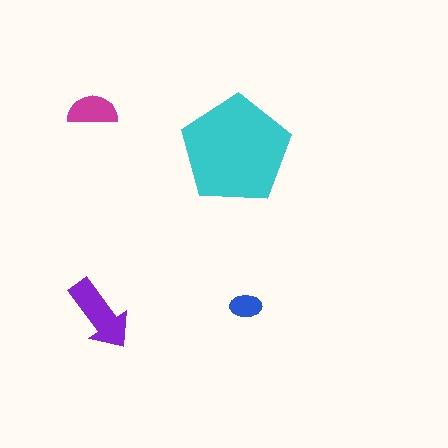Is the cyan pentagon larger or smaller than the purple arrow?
Larger.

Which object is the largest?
The cyan pentagon.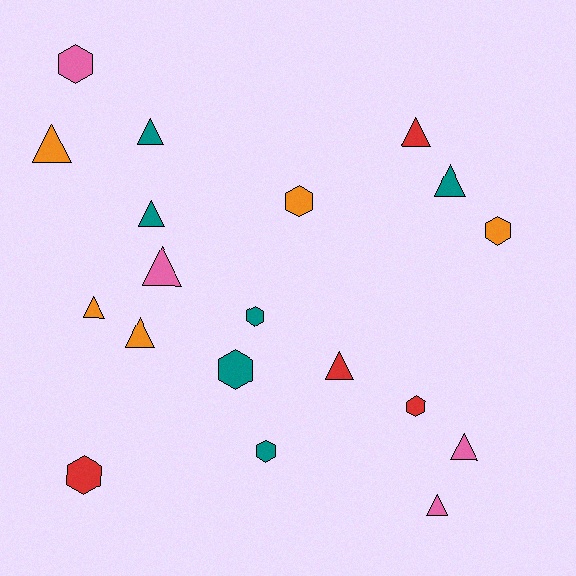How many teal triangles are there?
There are 3 teal triangles.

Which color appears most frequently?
Teal, with 6 objects.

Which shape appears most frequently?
Triangle, with 11 objects.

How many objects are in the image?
There are 19 objects.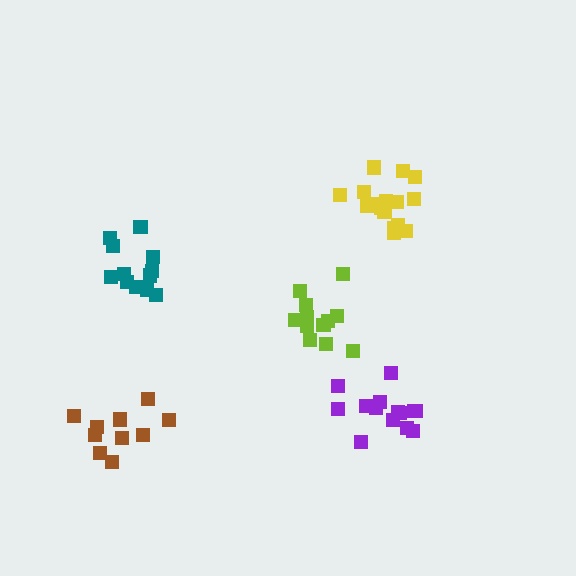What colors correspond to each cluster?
The clusters are colored: lime, yellow, teal, purple, brown.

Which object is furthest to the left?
The brown cluster is leftmost.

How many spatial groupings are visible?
There are 5 spatial groupings.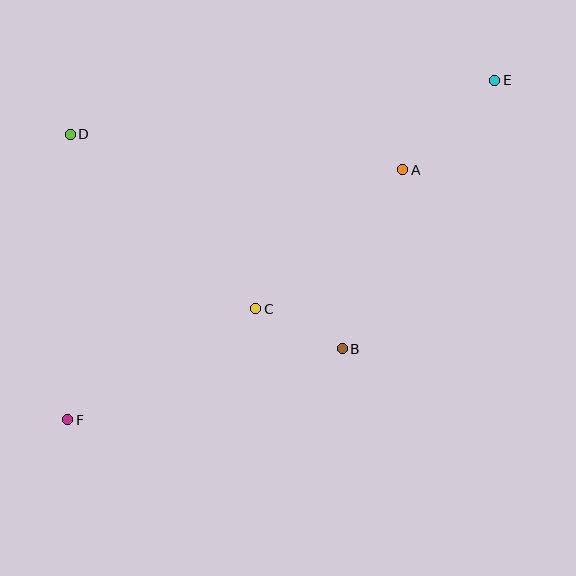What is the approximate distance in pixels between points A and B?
The distance between A and B is approximately 189 pixels.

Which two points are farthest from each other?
Points E and F are farthest from each other.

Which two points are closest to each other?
Points B and C are closest to each other.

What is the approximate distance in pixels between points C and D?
The distance between C and D is approximately 255 pixels.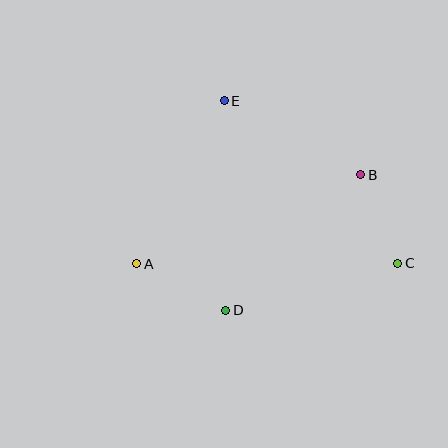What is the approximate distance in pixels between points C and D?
The distance between C and D is approximately 179 pixels.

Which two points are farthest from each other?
Points A and C are farthest from each other.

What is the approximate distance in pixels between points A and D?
The distance between A and D is approximately 100 pixels.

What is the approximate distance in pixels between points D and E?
The distance between D and E is approximately 210 pixels.